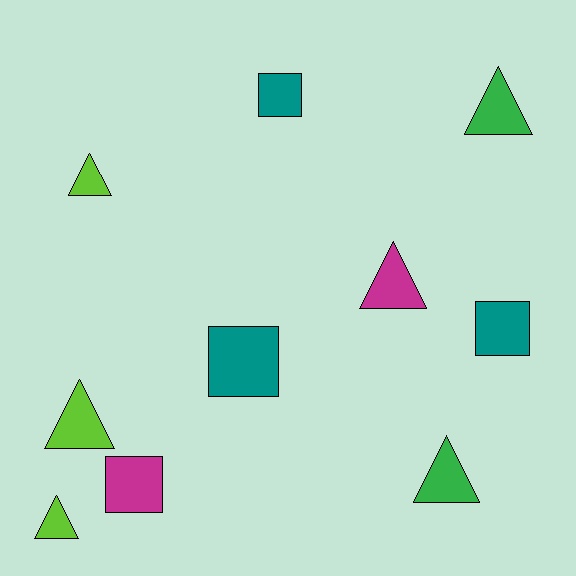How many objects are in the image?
There are 10 objects.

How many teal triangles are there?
There are no teal triangles.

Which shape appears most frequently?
Triangle, with 6 objects.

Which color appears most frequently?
Lime, with 3 objects.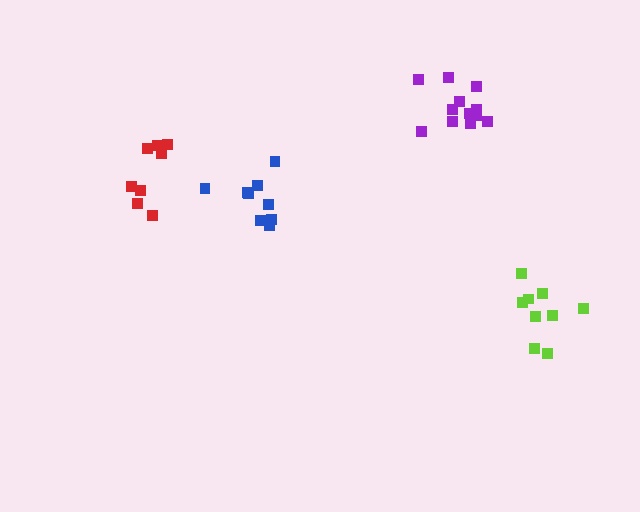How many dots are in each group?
Group 1: 12 dots, Group 2: 8 dots, Group 3: 9 dots, Group 4: 9 dots (38 total).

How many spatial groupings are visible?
There are 4 spatial groupings.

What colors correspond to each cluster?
The clusters are colored: purple, red, blue, lime.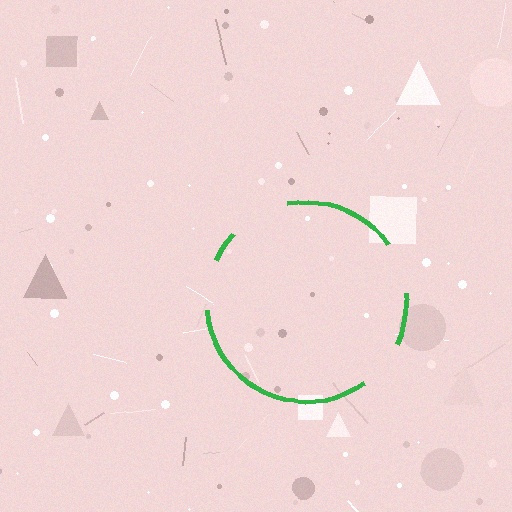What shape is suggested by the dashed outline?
The dashed outline suggests a circle.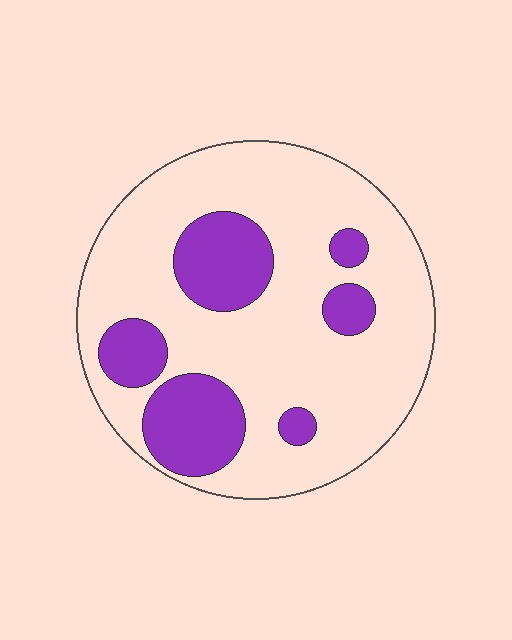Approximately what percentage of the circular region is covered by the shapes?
Approximately 25%.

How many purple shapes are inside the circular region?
6.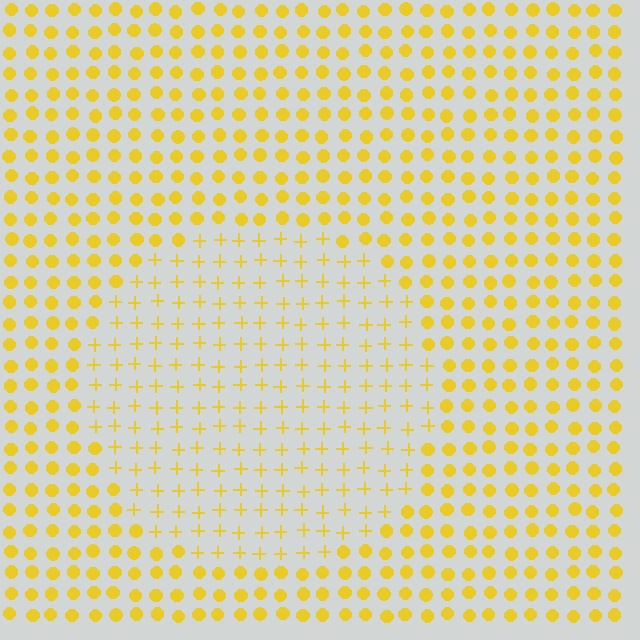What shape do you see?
I see a circle.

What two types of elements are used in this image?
The image uses plus signs inside the circle region and circles outside it.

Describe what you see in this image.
The image is filled with small yellow elements arranged in a uniform grid. A circle-shaped region contains plus signs, while the surrounding area contains circles. The boundary is defined purely by the change in element shape.